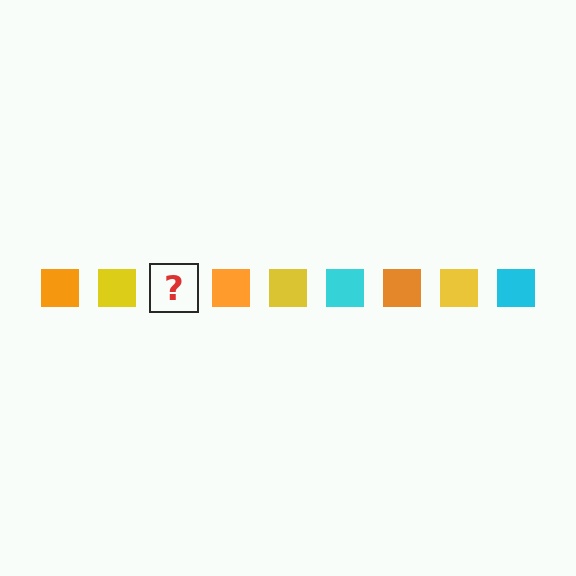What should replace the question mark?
The question mark should be replaced with a cyan square.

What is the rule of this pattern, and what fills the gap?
The rule is that the pattern cycles through orange, yellow, cyan squares. The gap should be filled with a cyan square.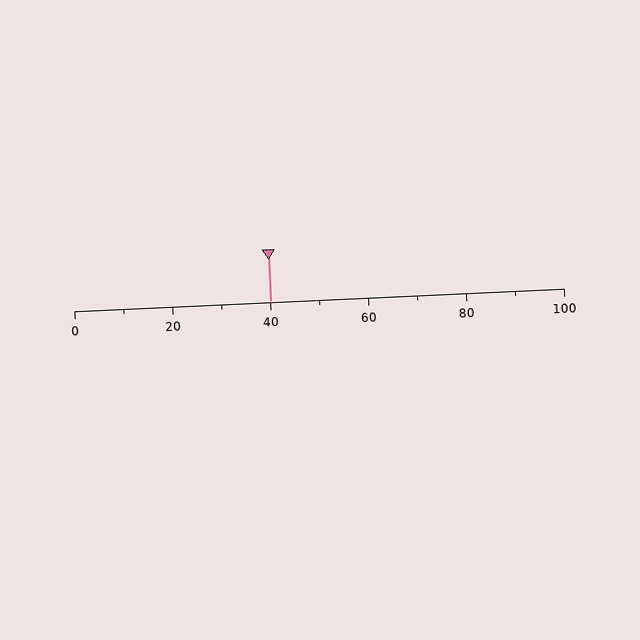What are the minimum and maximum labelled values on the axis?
The axis runs from 0 to 100.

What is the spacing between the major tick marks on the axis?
The major ticks are spaced 20 apart.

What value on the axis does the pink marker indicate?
The marker indicates approximately 40.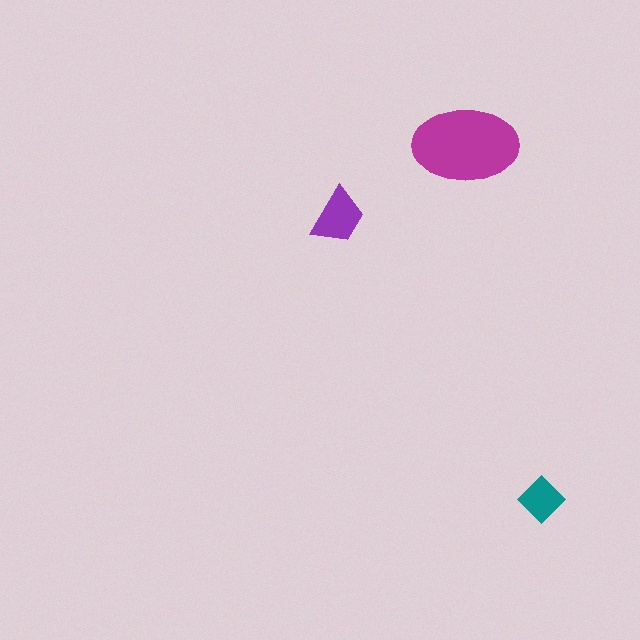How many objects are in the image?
There are 3 objects in the image.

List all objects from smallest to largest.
The teal diamond, the purple trapezoid, the magenta ellipse.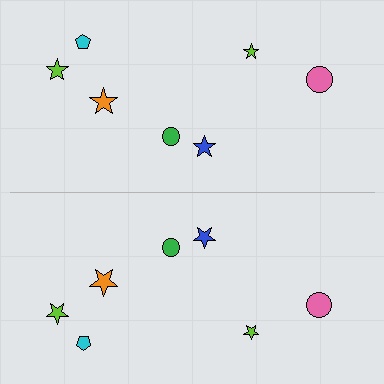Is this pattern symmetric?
Yes, this pattern has bilateral (reflection) symmetry.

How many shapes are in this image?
There are 14 shapes in this image.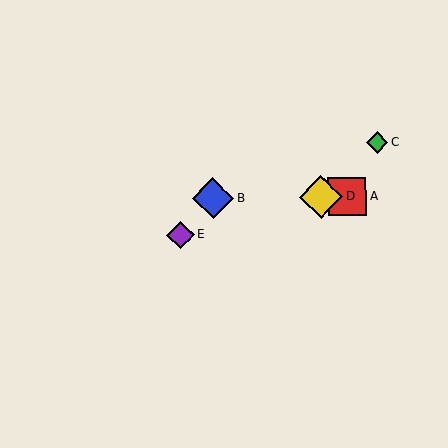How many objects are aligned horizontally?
3 objects (A, B, D) are aligned horizontally.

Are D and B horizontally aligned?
Yes, both are at y≈197.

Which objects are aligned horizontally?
Objects A, B, D are aligned horizontally.